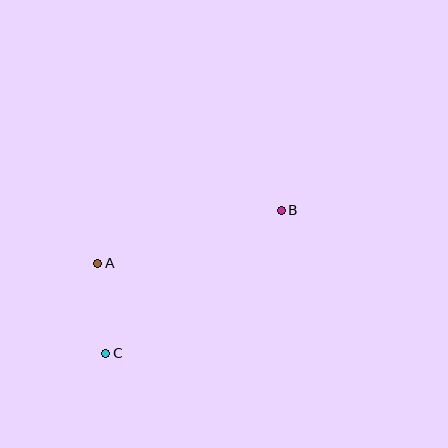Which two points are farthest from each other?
Points B and C are farthest from each other.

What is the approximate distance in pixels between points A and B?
The distance between A and B is approximately 191 pixels.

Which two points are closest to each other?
Points A and C are closest to each other.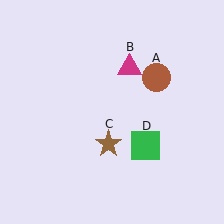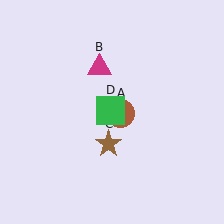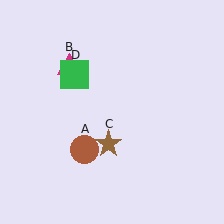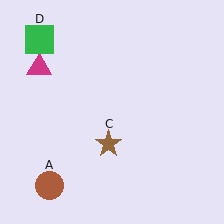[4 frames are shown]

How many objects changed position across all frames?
3 objects changed position: brown circle (object A), magenta triangle (object B), green square (object D).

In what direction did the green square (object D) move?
The green square (object D) moved up and to the left.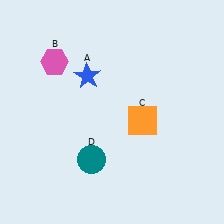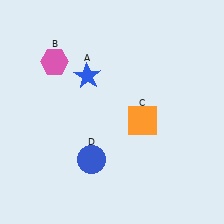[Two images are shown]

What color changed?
The circle (D) changed from teal in Image 1 to blue in Image 2.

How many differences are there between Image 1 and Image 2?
There is 1 difference between the two images.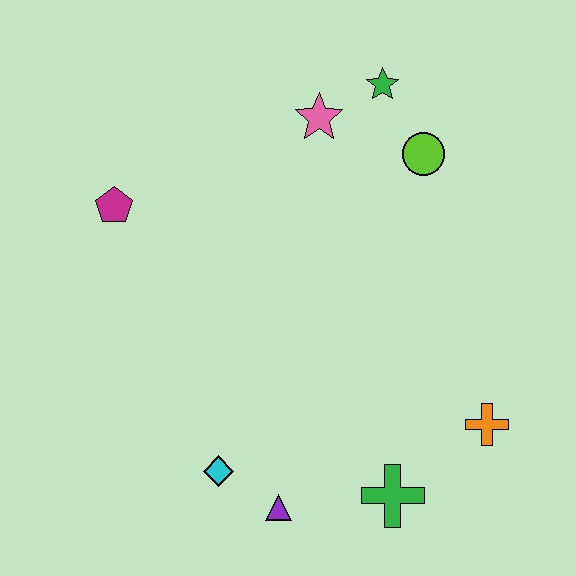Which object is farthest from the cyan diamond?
The green star is farthest from the cyan diamond.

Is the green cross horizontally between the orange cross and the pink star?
Yes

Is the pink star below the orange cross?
No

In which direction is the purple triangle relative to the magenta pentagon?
The purple triangle is below the magenta pentagon.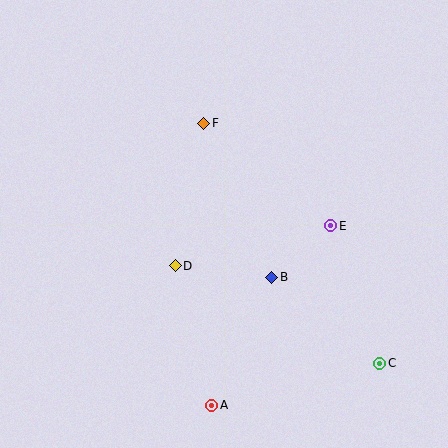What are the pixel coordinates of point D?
Point D is at (175, 266).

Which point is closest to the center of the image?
Point D at (175, 266) is closest to the center.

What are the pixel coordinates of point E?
Point E is at (331, 226).